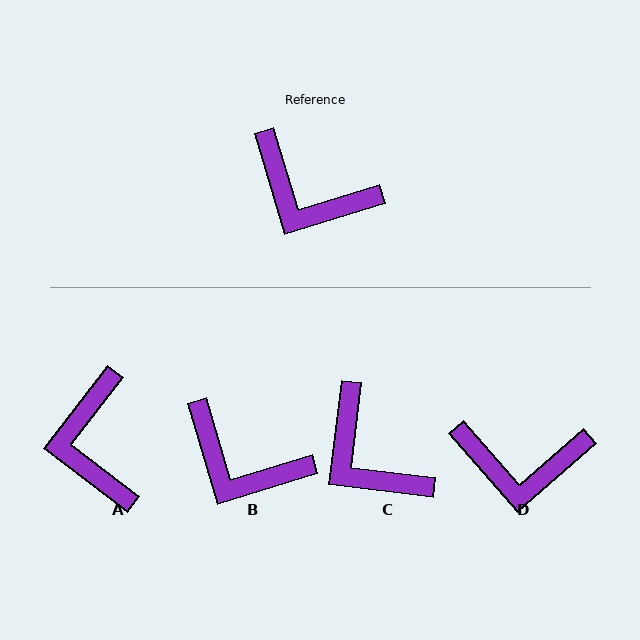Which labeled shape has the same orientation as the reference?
B.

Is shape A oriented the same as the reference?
No, it is off by about 54 degrees.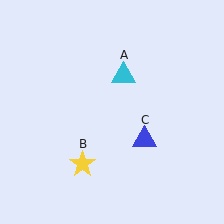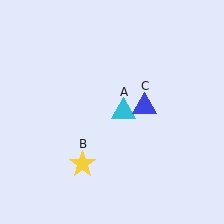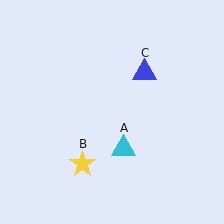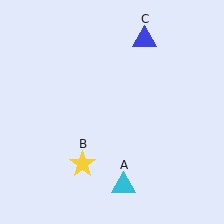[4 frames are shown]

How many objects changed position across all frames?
2 objects changed position: cyan triangle (object A), blue triangle (object C).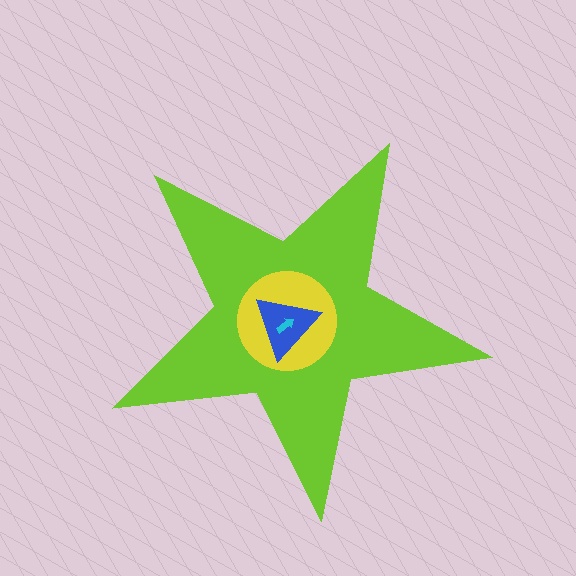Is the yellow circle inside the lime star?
Yes.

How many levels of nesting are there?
4.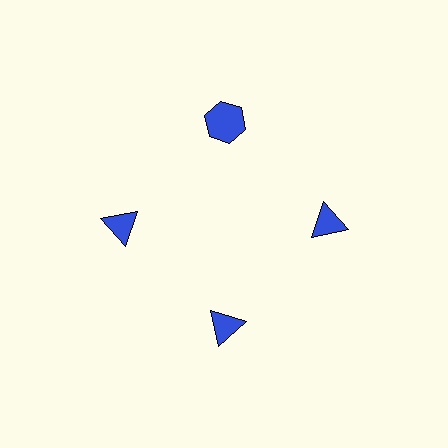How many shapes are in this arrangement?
There are 4 shapes arranged in a ring pattern.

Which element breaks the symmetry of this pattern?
The blue hexagon at roughly the 12 o'clock position breaks the symmetry. All other shapes are blue triangles.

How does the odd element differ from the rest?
It has a different shape: hexagon instead of triangle.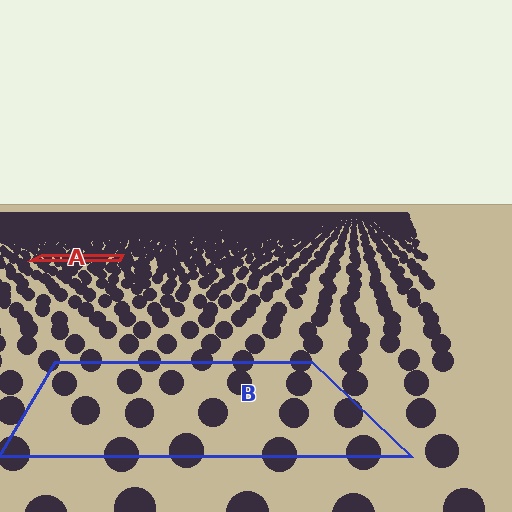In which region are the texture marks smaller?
The texture marks are smaller in region A, because it is farther away.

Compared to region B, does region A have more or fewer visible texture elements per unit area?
Region A has more texture elements per unit area — they are packed more densely because it is farther away.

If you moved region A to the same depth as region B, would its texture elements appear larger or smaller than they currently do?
They would appear larger. At a closer depth, the same texture elements are projected at a bigger on-screen size.